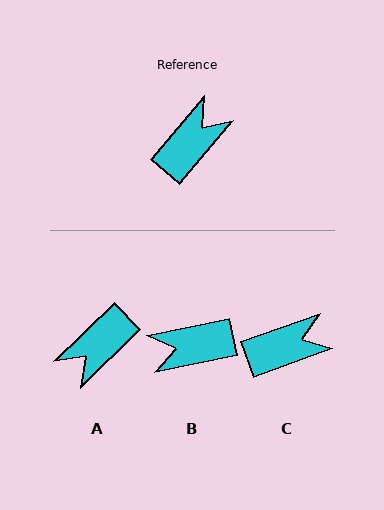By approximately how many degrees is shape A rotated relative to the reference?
Approximately 175 degrees counter-clockwise.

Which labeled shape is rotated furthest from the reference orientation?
A, about 175 degrees away.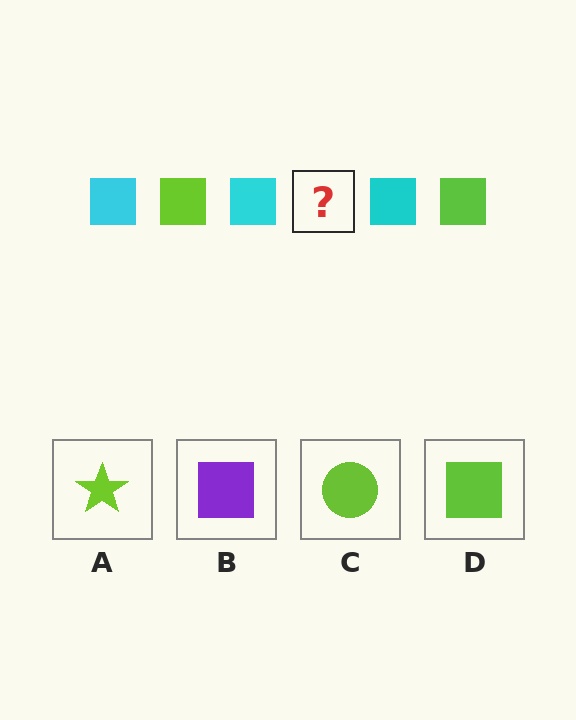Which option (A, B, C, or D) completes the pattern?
D.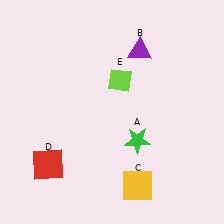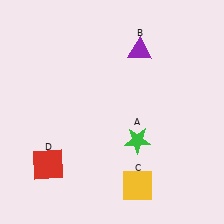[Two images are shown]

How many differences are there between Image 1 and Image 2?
There is 1 difference between the two images.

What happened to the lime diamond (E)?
The lime diamond (E) was removed in Image 2. It was in the top-right area of Image 1.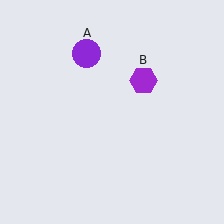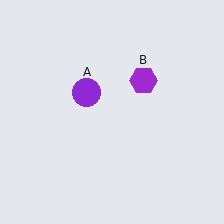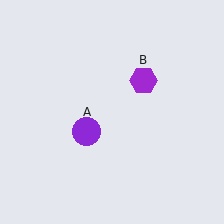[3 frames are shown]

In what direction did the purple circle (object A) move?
The purple circle (object A) moved down.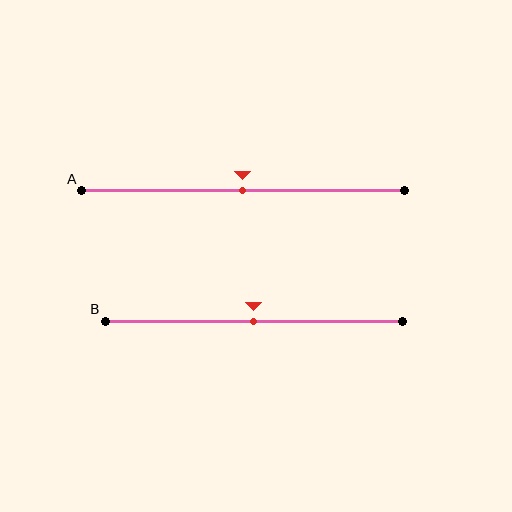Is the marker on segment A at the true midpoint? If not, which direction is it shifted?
Yes, the marker on segment A is at the true midpoint.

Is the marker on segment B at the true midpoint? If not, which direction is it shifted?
Yes, the marker on segment B is at the true midpoint.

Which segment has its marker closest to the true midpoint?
Segment A has its marker closest to the true midpoint.